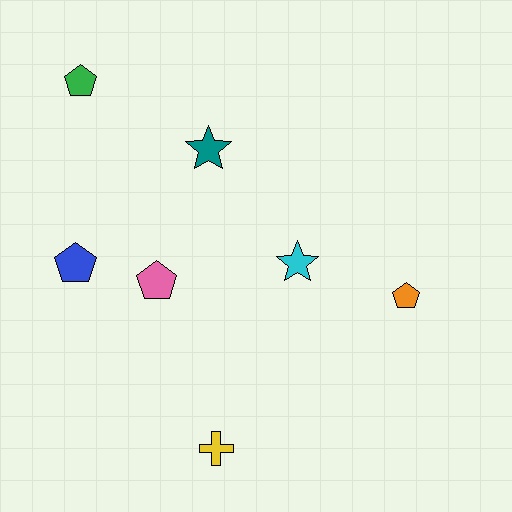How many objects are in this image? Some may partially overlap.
There are 7 objects.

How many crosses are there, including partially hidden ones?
There is 1 cross.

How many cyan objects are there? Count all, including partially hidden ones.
There is 1 cyan object.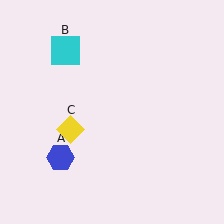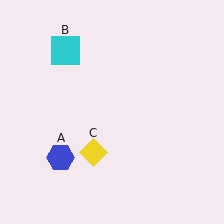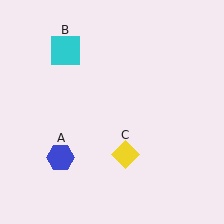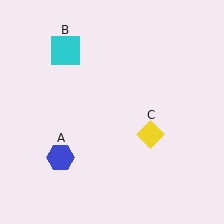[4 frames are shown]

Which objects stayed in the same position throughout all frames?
Blue hexagon (object A) and cyan square (object B) remained stationary.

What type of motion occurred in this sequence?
The yellow diamond (object C) rotated counterclockwise around the center of the scene.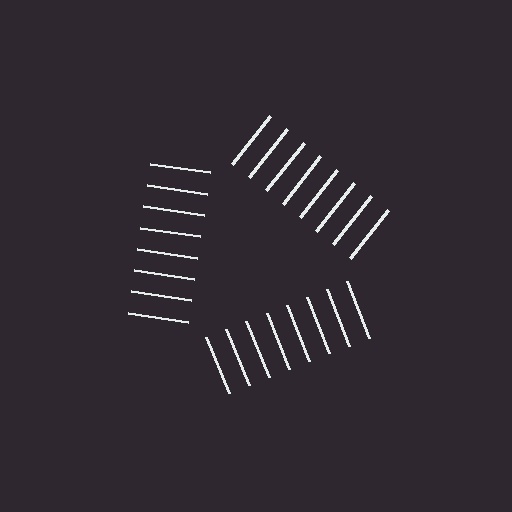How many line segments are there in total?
24 — 8 along each of the 3 edges.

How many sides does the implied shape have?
3 sides — the line-ends trace a triangle.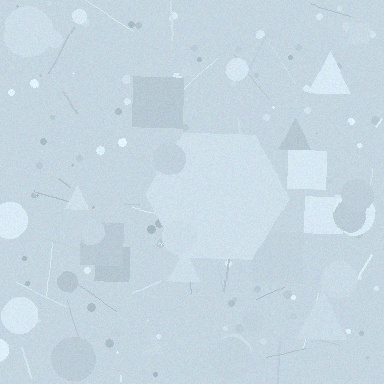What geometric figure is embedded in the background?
A hexagon is embedded in the background.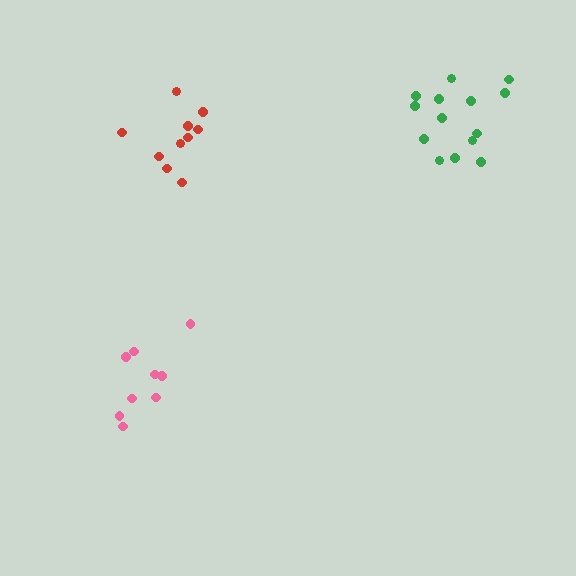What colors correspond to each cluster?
The clusters are colored: green, red, pink.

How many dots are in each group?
Group 1: 14 dots, Group 2: 10 dots, Group 3: 9 dots (33 total).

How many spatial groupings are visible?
There are 3 spatial groupings.